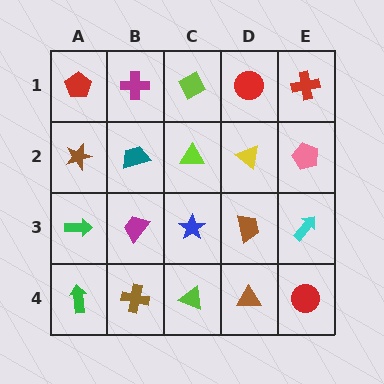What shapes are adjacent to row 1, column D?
A yellow triangle (row 2, column D), a lime diamond (row 1, column C), a red cross (row 1, column E).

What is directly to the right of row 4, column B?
A lime triangle.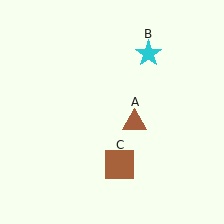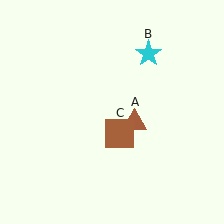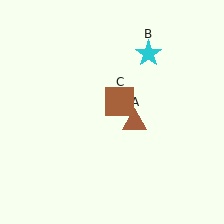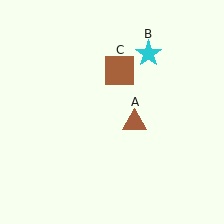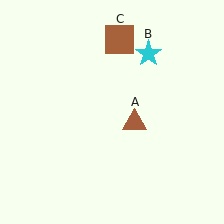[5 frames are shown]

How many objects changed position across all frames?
1 object changed position: brown square (object C).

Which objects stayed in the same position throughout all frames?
Brown triangle (object A) and cyan star (object B) remained stationary.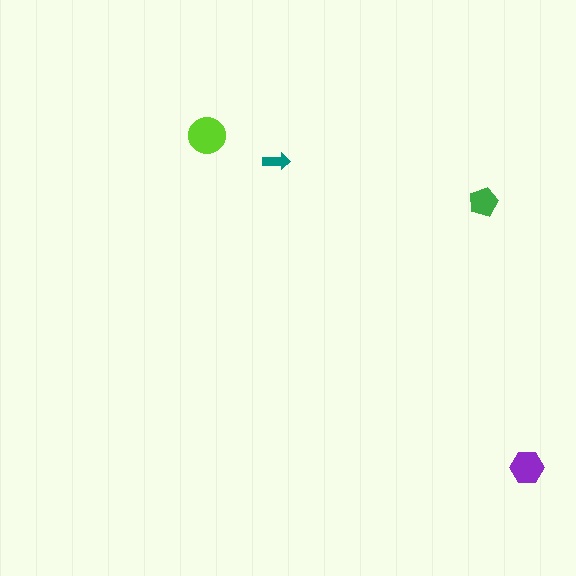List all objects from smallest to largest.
The teal arrow, the green pentagon, the purple hexagon, the lime circle.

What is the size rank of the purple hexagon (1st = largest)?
2nd.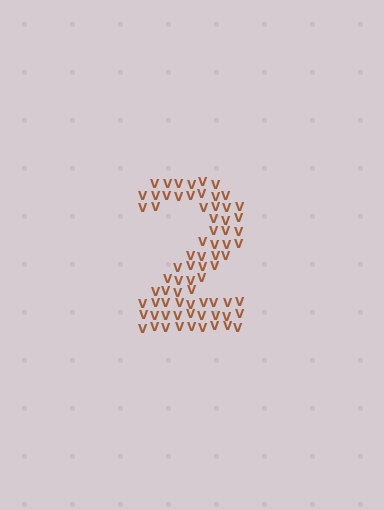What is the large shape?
The large shape is the digit 2.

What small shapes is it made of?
It is made of small letter V's.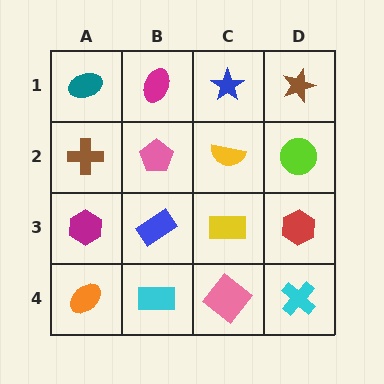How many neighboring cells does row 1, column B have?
3.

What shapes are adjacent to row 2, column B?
A magenta ellipse (row 1, column B), a blue rectangle (row 3, column B), a brown cross (row 2, column A), a yellow semicircle (row 2, column C).